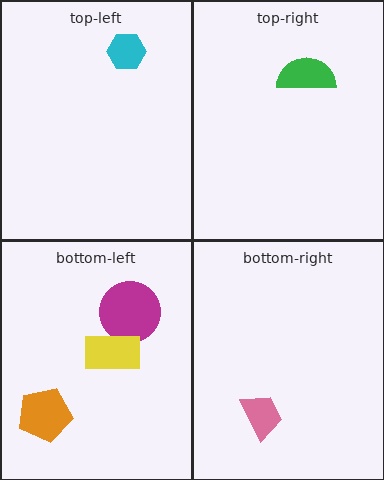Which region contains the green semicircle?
The top-right region.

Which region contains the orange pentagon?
The bottom-left region.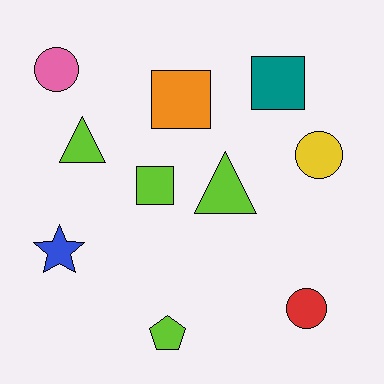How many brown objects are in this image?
There are no brown objects.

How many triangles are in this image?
There are 2 triangles.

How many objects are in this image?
There are 10 objects.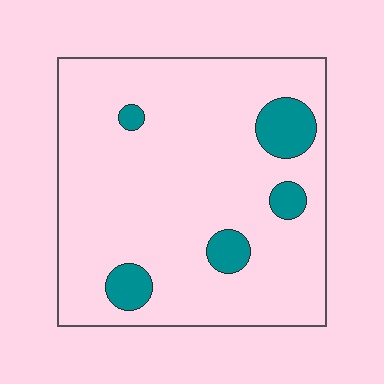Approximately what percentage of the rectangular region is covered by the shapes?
Approximately 10%.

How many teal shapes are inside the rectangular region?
5.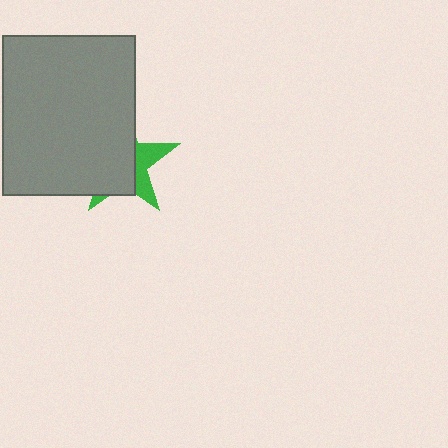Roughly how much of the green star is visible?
A small part of it is visible (roughly 33%).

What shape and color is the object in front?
The object in front is a gray rectangle.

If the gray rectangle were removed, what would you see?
You would see the complete green star.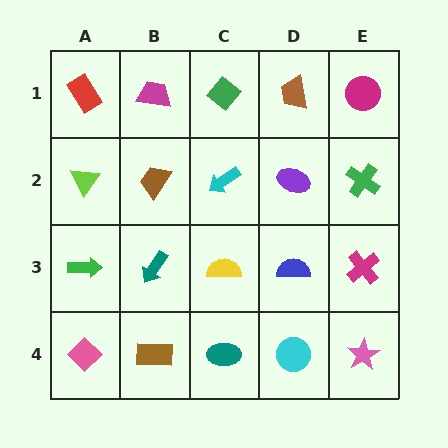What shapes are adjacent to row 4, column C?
A yellow semicircle (row 3, column C), a brown rectangle (row 4, column B), a cyan circle (row 4, column D).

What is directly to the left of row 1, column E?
A brown trapezoid.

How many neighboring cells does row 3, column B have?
4.